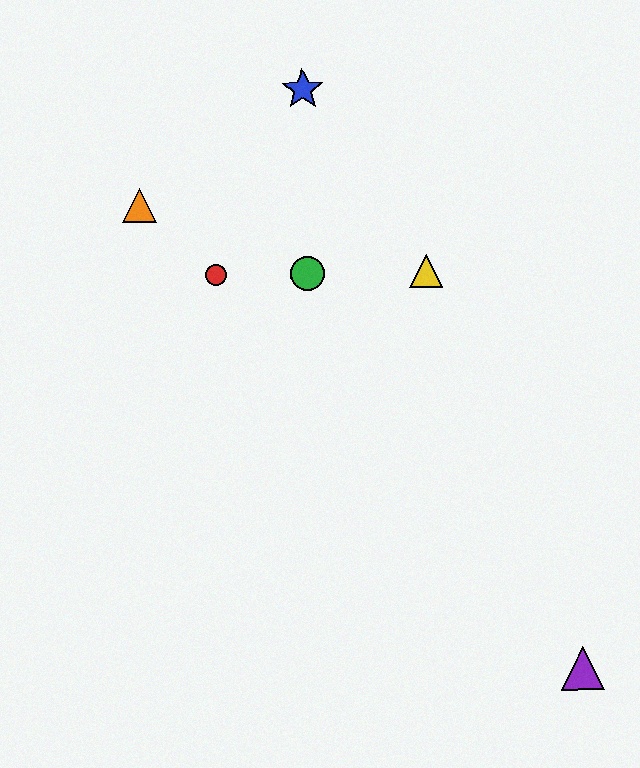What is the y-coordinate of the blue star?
The blue star is at y≈90.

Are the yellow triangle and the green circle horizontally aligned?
Yes, both are at y≈271.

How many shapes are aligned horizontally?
3 shapes (the red circle, the green circle, the yellow triangle) are aligned horizontally.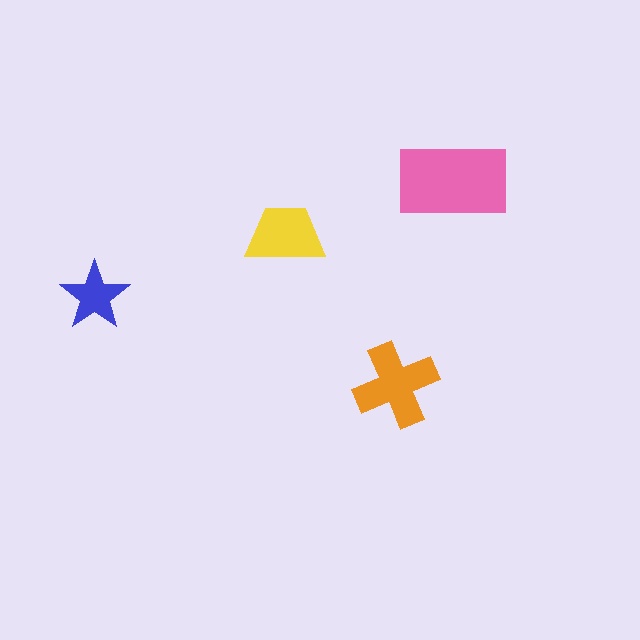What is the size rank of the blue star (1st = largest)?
4th.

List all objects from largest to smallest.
The pink rectangle, the orange cross, the yellow trapezoid, the blue star.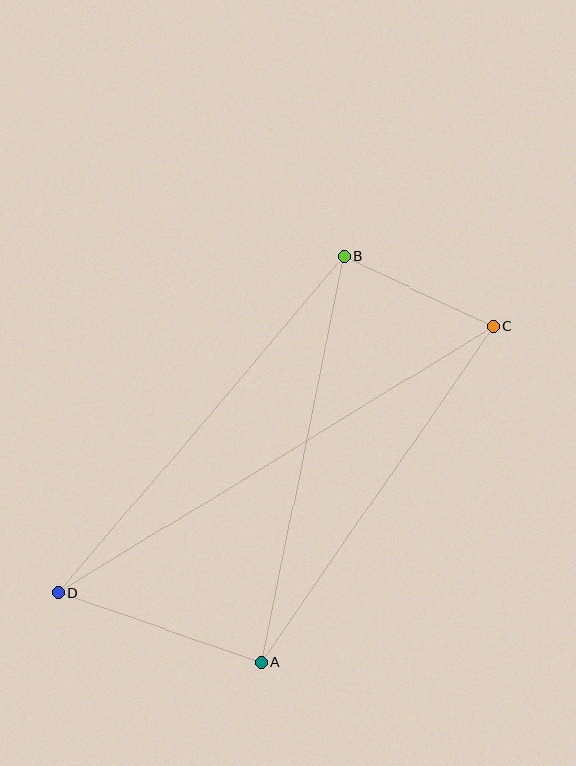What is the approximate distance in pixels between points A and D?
The distance between A and D is approximately 214 pixels.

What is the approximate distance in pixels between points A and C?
The distance between A and C is approximately 408 pixels.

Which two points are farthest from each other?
Points C and D are farthest from each other.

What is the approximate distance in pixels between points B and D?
The distance between B and D is approximately 441 pixels.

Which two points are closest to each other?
Points B and C are closest to each other.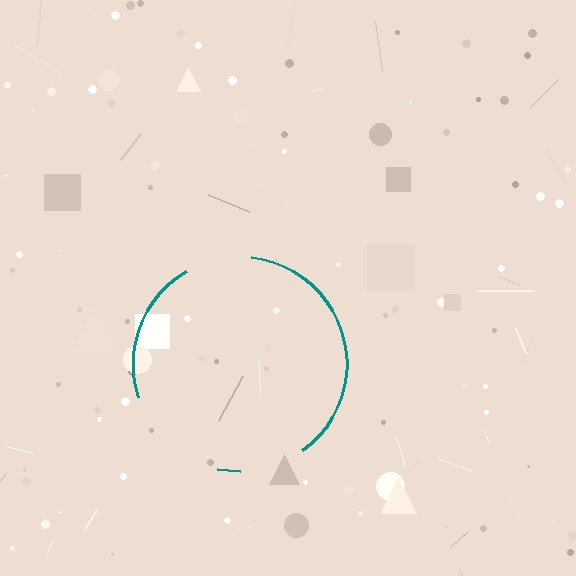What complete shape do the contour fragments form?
The contour fragments form a circle.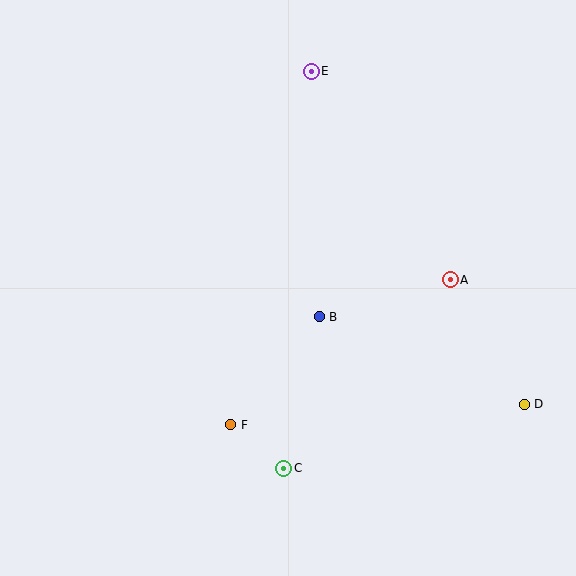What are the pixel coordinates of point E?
Point E is at (311, 71).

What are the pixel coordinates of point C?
Point C is at (284, 468).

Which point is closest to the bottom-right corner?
Point D is closest to the bottom-right corner.